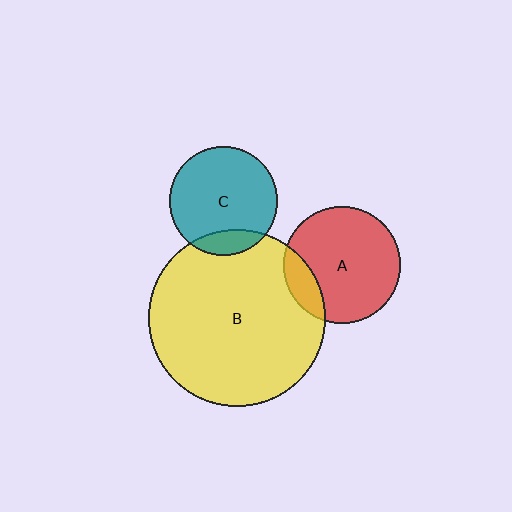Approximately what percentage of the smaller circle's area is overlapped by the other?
Approximately 15%.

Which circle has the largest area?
Circle B (yellow).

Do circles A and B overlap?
Yes.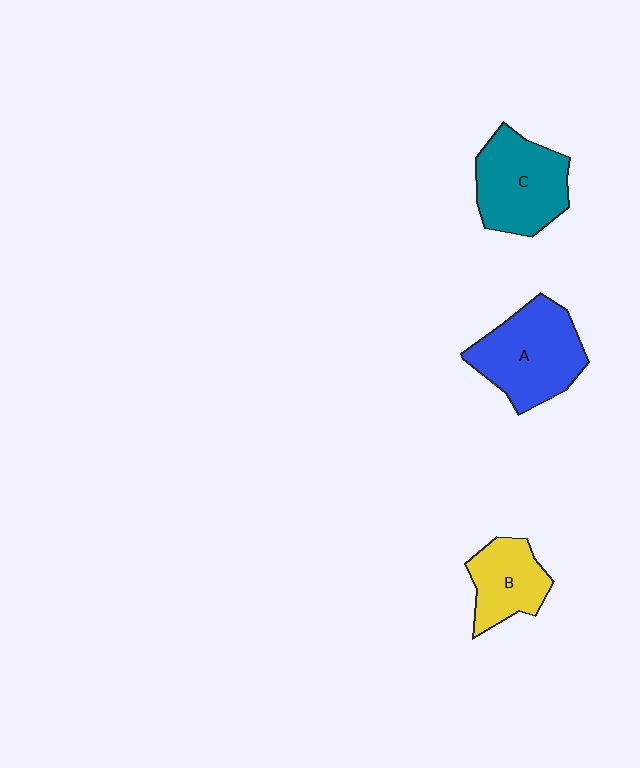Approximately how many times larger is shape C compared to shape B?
Approximately 1.4 times.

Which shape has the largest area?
Shape A (blue).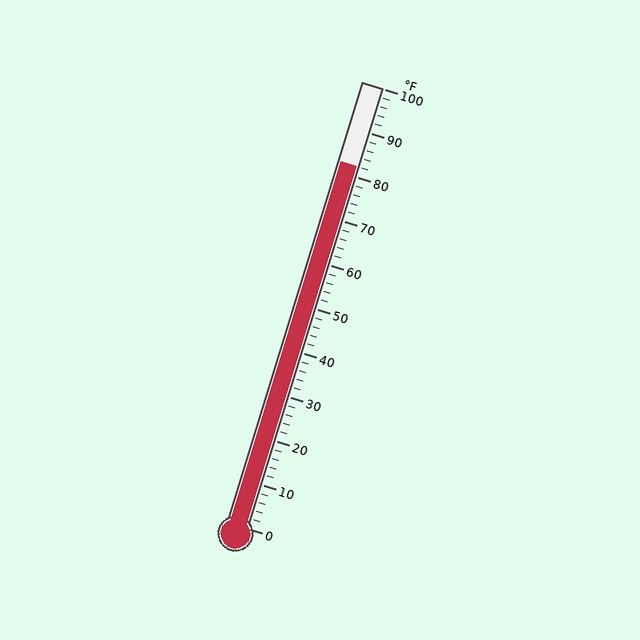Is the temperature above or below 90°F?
The temperature is below 90°F.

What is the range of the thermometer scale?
The thermometer scale ranges from 0°F to 100°F.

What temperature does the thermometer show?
The thermometer shows approximately 82°F.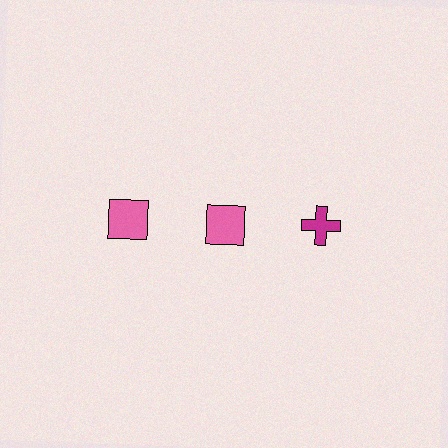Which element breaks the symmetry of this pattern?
The magenta cross in the top row, center column breaks the symmetry. All other shapes are pink squares.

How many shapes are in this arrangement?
There are 3 shapes arranged in a grid pattern.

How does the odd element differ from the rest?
It differs in both color (magenta instead of pink) and shape (cross instead of square).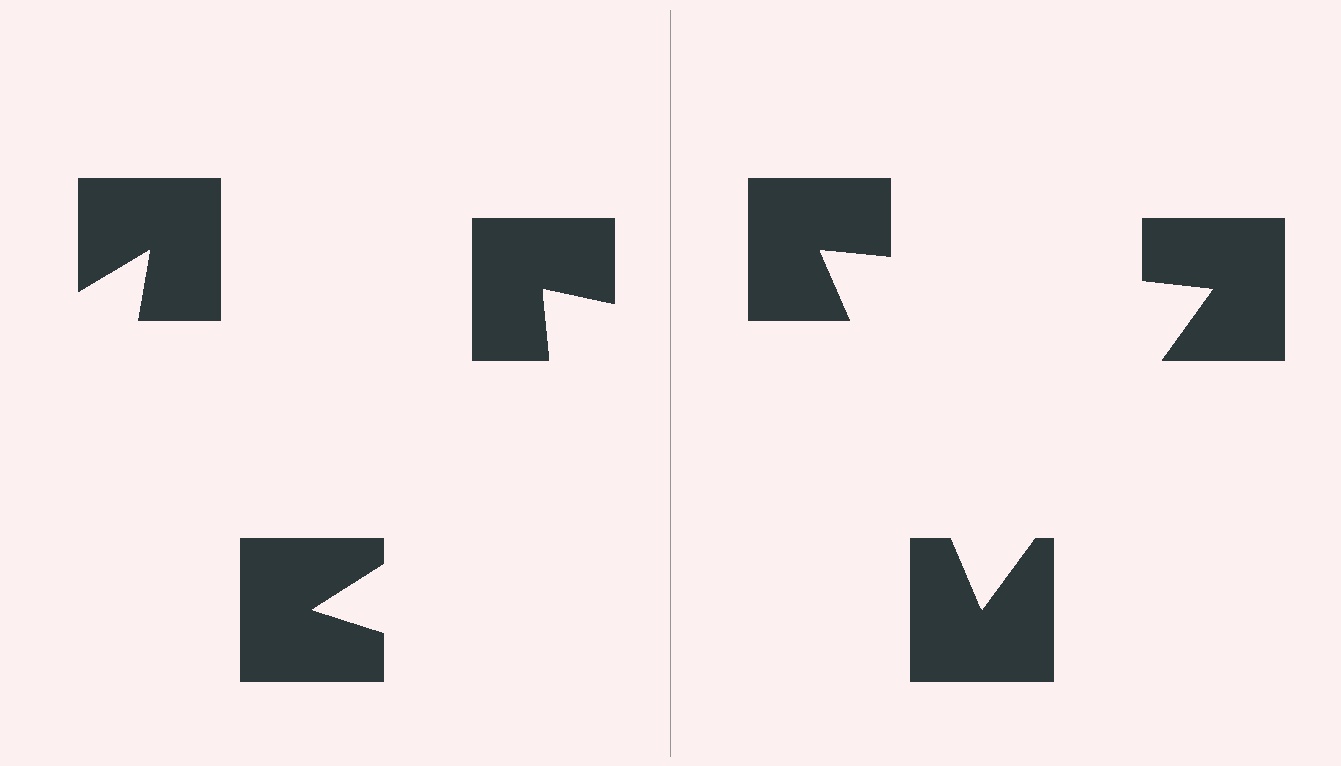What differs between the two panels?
The notched squares are positioned identically on both sides; only the wedge orientations differ. On the right they align to a triangle; on the left they are misaligned.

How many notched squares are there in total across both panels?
6 — 3 on each side.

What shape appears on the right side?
An illusory triangle.